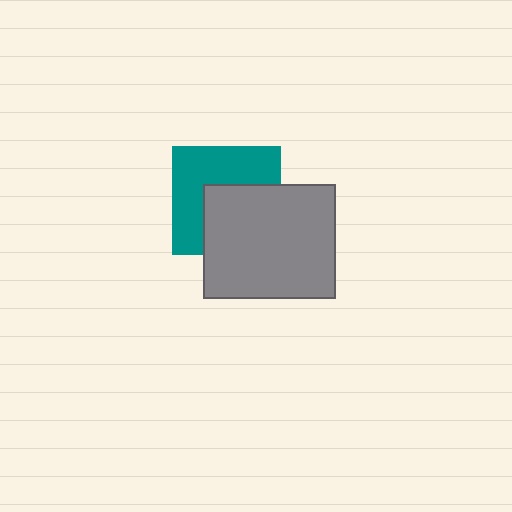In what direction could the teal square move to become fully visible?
The teal square could move toward the upper-left. That would shift it out from behind the gray rectangle entirely.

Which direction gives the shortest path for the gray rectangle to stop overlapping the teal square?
Moving toward the lower-right gives the shortest separation.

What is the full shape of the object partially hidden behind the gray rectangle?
The partially hidden object is a teal square.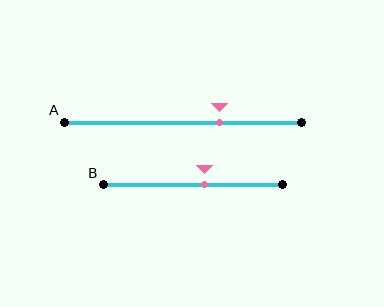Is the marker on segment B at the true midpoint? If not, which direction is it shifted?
No, the marker on segment B is shifted to the right by about 6% of the segment length.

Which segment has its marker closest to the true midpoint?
Segment B has its marker closest to the true midpoint.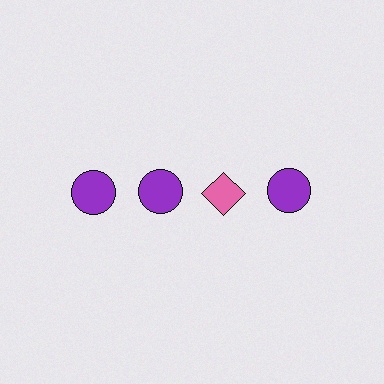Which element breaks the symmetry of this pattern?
The pink diamond in the top row, center column breaks the symmetry. All other shapes are purple circles.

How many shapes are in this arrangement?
There are 4 shapes arranged in a grid pattern.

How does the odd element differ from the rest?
It differs in both color (pink instead of purple) and shape (diamond instead of circle).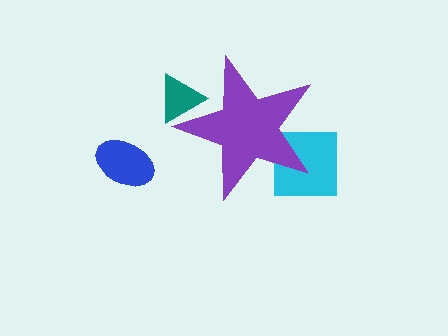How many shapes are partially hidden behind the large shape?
2 shapes are partially hidden.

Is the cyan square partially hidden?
Yes, the cyan square is partially hidden behind the purple star.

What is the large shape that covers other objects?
A purple star.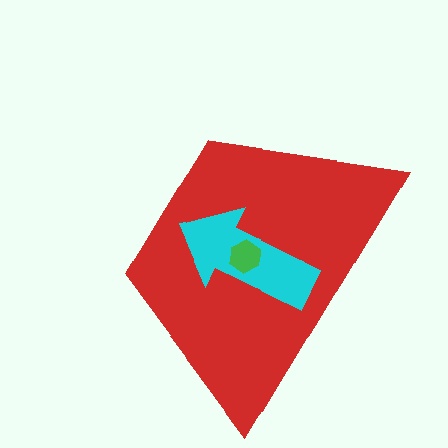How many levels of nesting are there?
3.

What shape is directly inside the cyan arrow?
The green hexagon.